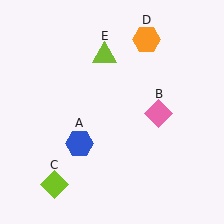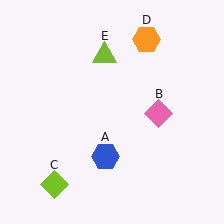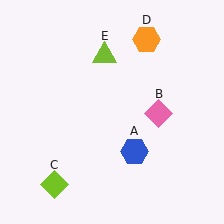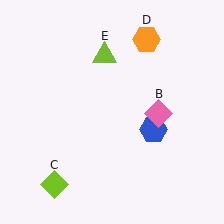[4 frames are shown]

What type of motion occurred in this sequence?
The blue hexagon (object A) rotated counterclockwise around the center of the scene.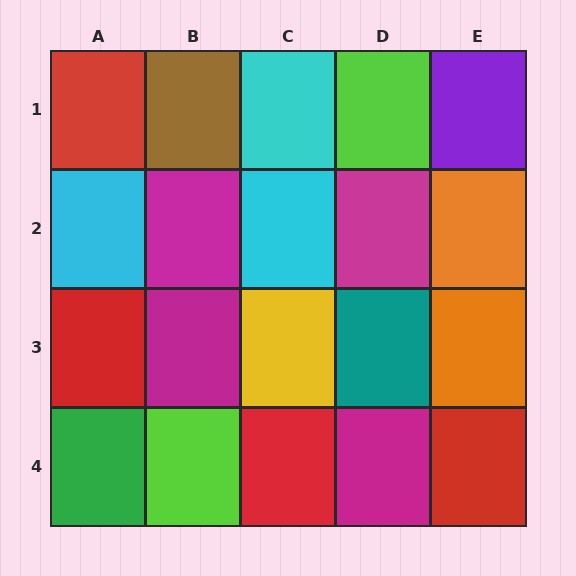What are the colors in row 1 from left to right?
Red, brown, cyan, lime, purple.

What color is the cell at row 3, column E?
Orange.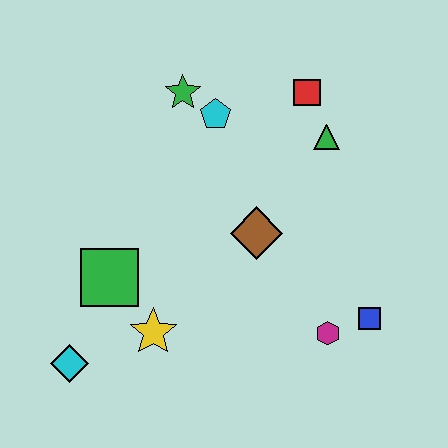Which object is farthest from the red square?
The cyan diamond is farthest from the red square.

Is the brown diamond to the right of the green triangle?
No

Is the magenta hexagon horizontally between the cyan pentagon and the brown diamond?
No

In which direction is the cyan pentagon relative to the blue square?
The cyan pentagon is above the blue square.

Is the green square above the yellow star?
Yes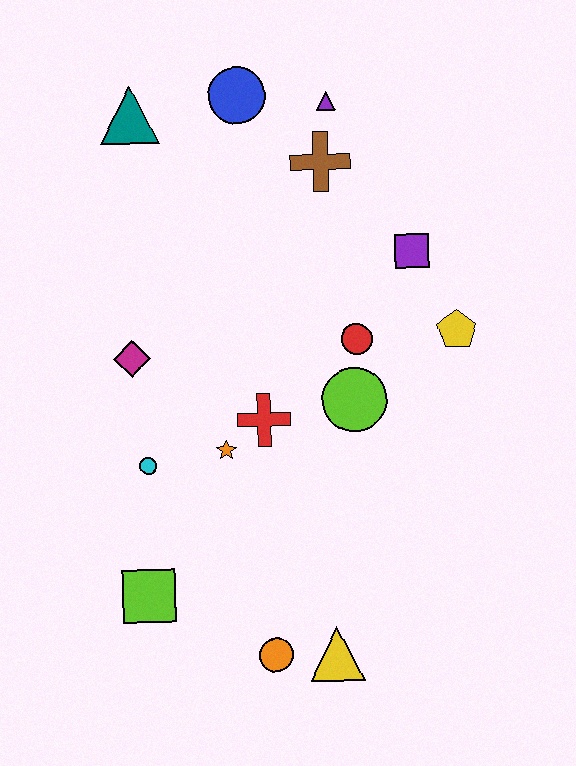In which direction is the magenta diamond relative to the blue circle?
The magenta diamond is below the blue circle.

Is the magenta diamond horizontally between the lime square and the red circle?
No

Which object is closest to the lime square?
The cyan circle is closest to the lime square.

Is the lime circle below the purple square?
Yes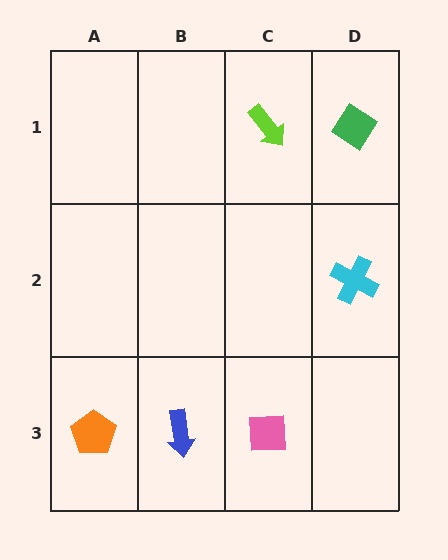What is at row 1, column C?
A lime arrow.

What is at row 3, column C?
A pink square.